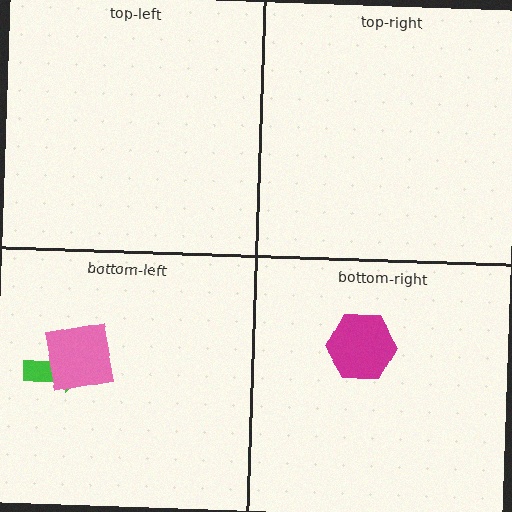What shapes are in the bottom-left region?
The green arrow, the pink square.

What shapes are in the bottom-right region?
The magenta hexagon.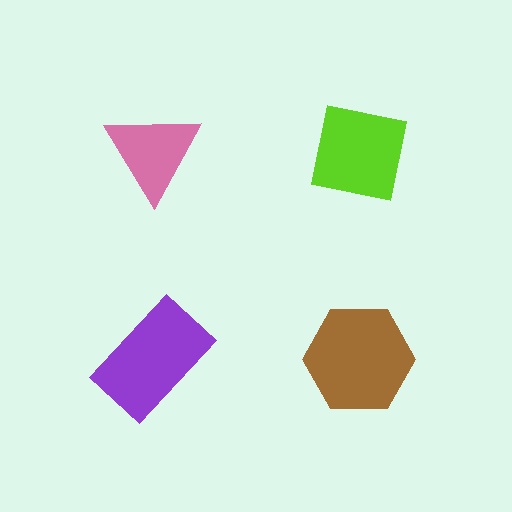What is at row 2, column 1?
A purple rectangle.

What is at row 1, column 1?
A pink triangle.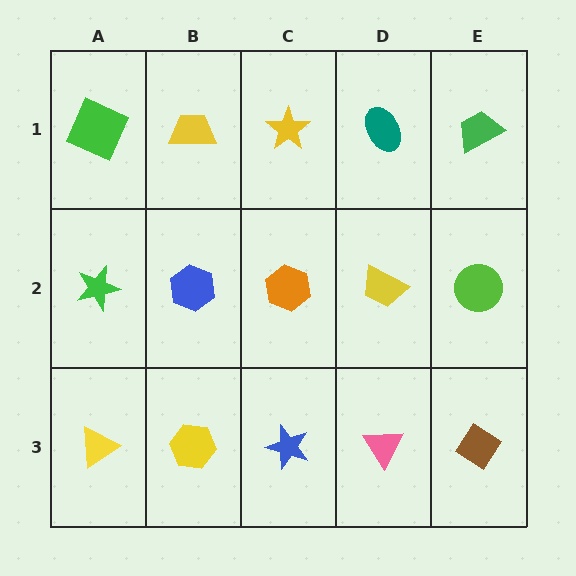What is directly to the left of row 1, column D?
A yellow star.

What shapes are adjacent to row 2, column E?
A green trapezoid (row 1, column E), a brown diamond (row 3, column E), a yellow trapezoid (row 2, column D).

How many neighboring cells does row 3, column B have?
3.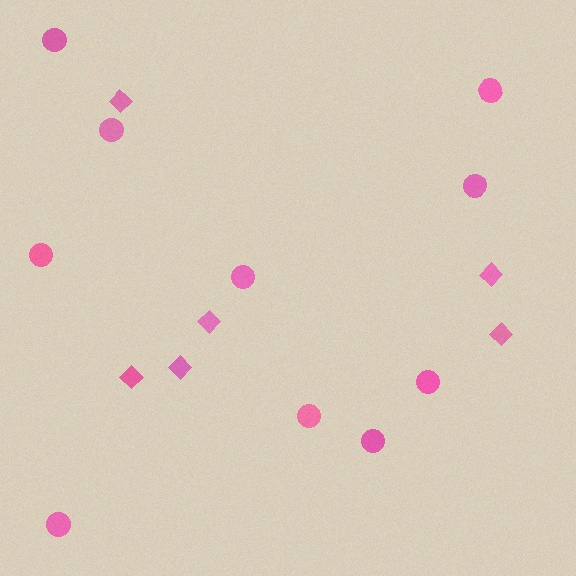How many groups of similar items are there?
There are 2 groups: one group of diamonds (6) and one group of circles (10).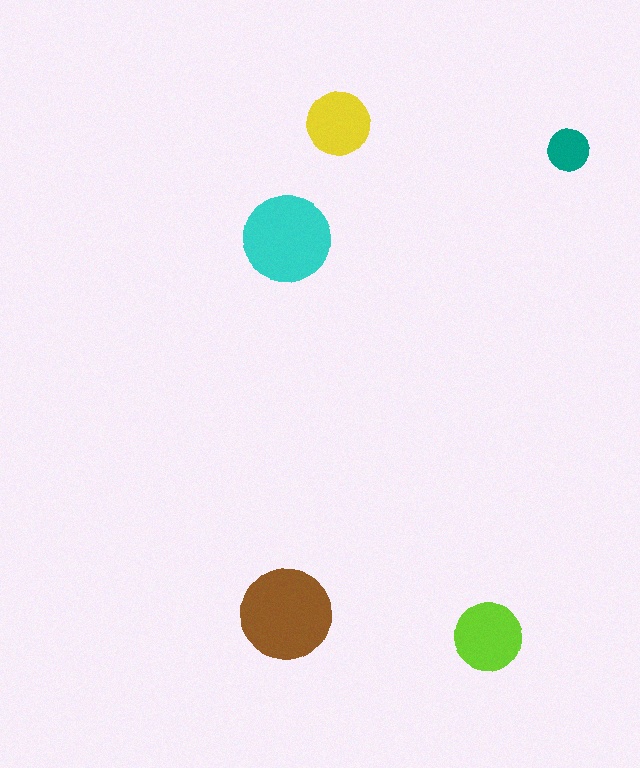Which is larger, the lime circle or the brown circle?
The brown one.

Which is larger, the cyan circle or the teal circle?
The cyan one.